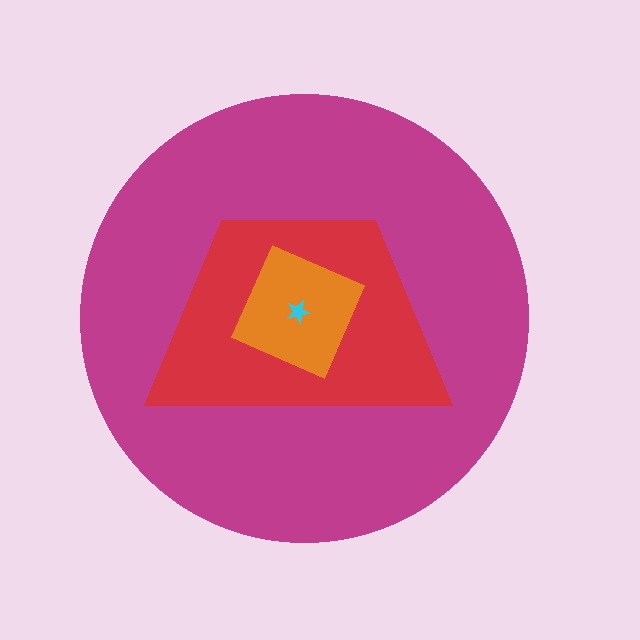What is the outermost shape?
The magenta circle.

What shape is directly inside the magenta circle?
The red trapezoid.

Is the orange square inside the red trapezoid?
Yes.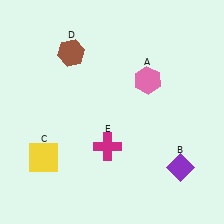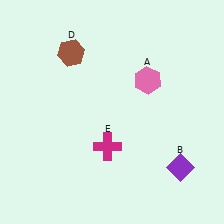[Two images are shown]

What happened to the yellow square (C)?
The yellow square (C) was removed in Image 2. It was in the bottom-left area of Image 1.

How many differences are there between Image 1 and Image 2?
There is 1 difference between the two images.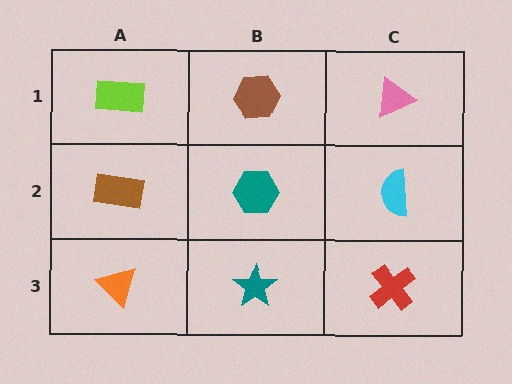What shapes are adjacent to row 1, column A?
A brown rectangle (row 2, column A), a brown hexagon (row 1, column B).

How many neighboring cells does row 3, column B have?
3.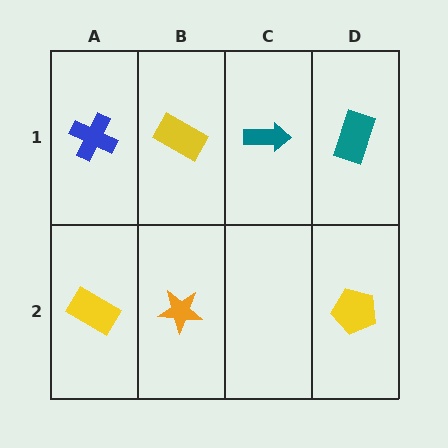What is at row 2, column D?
A yellow pentagon.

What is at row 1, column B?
A yellow rectangle.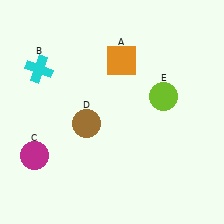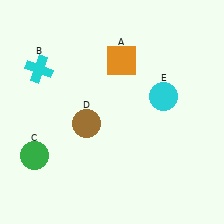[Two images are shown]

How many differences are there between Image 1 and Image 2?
There are 2 differences between the two images.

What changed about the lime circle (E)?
In Image 1, E is lime. In Image 2, it changed to cyan.